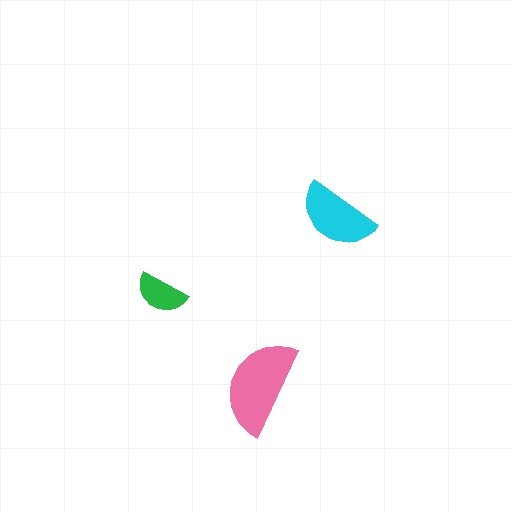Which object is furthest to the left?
The green semicircle is leftmost.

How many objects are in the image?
There are 3 objects in the image.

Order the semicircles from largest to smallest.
the pink one, the cyan one, the green one.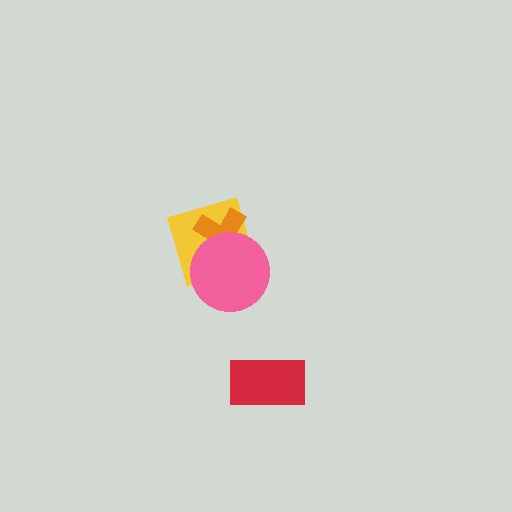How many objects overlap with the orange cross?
2 objects overlap with the orange cross.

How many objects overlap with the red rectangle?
0 objects overlap with the red rectangle.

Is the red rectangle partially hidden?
No, no other shape covers it.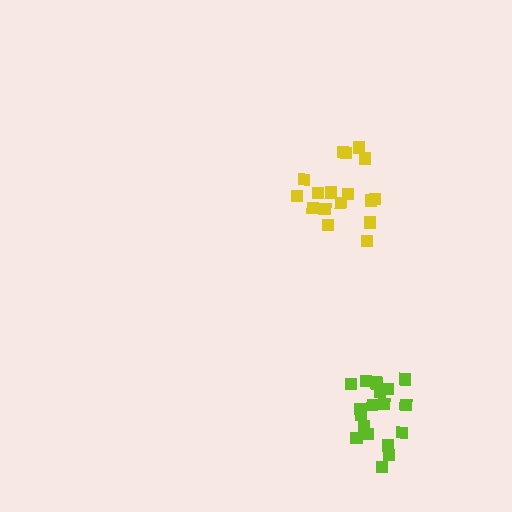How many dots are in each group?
Group 1: 19 dots, Group 2: 17 dots (36 total).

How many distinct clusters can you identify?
There are 2 distinct clusters.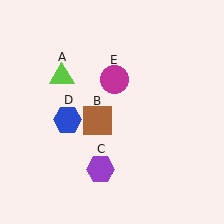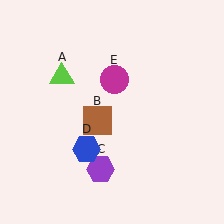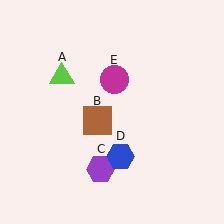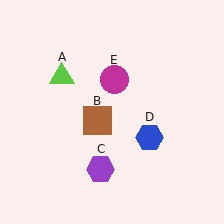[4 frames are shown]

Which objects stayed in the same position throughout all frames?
Lime triangle (object A) and brown square (object B) and purple hexagon (object C) and magenta circle (object E) remained stationary.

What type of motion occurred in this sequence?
The blue hexagon (object D) rotated counterclockwise around the center of the scene.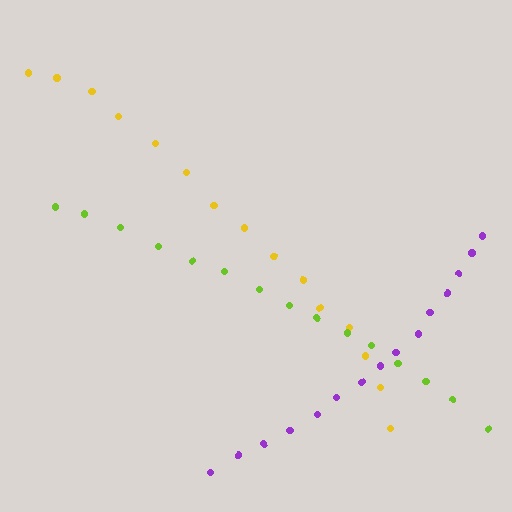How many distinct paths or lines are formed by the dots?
There are 3 distinct paths.